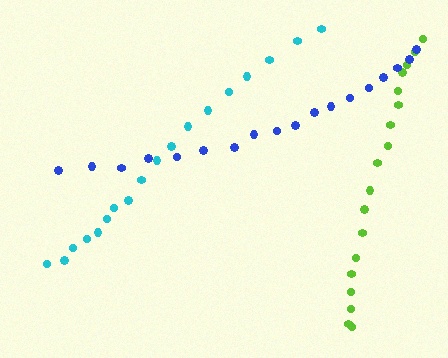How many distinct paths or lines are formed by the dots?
There are 3 distinct paths.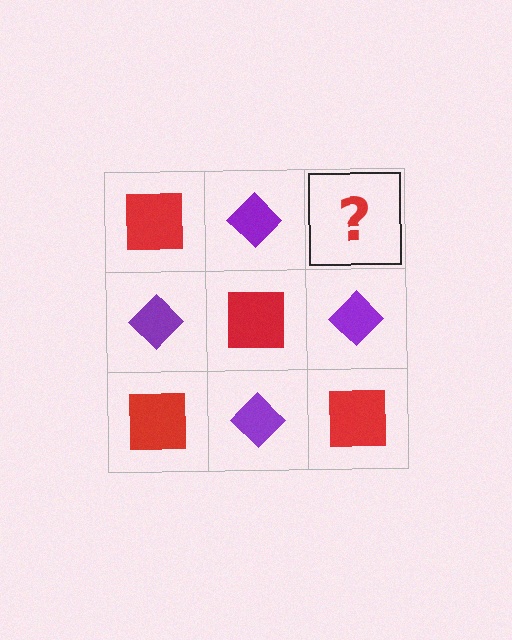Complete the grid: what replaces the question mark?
The question mark should be replaced with a red square.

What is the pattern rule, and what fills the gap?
The rule is that it alternates red square and purple diamond in a checkerboard pattern. The gap should be filled with a red square.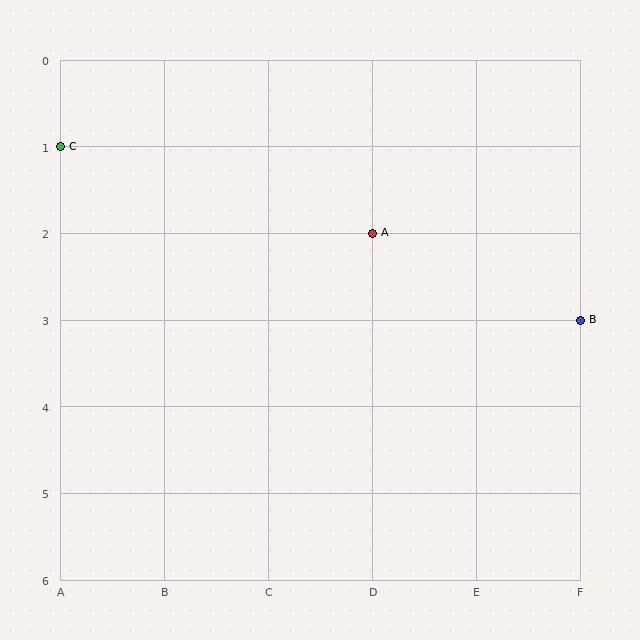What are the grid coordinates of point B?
Point B is at grid coordinates (F, 3).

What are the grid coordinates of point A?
Point A is at grid coordinates (D, 2).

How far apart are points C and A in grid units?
Points C and A are 3 columns and 1 row apart (about 3.2 grid units diagonally).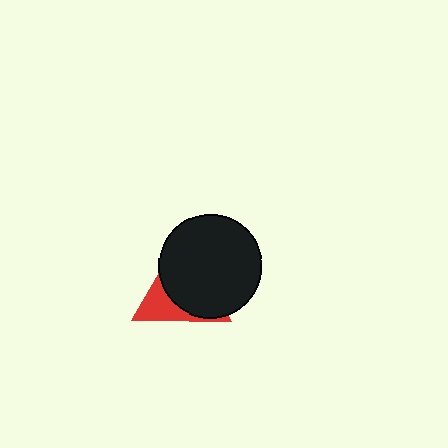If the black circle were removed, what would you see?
You would see the complete red triangle.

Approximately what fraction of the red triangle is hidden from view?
Roughly 68% of the red triangle is hidden behind the black circle.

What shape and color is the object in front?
The object in front is a black circle.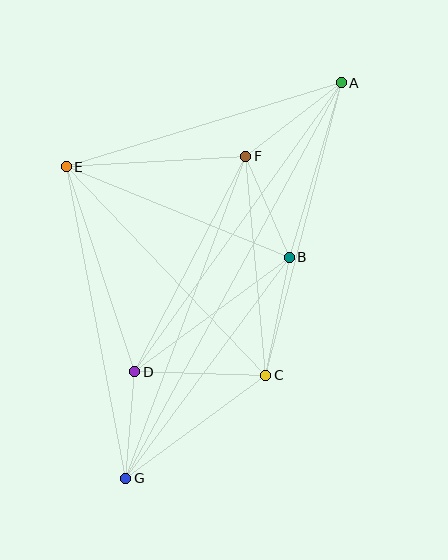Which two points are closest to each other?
Points D and G are closest to each other.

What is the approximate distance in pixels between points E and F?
The distance between E and F is approximately 180 pixels.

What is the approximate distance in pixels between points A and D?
The distance between A and D is approximately 355 pixels.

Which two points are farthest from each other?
Points A and G are farthest from each other.